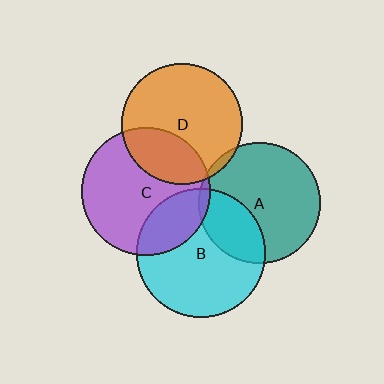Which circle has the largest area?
Circle B (cyan).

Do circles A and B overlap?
Yes.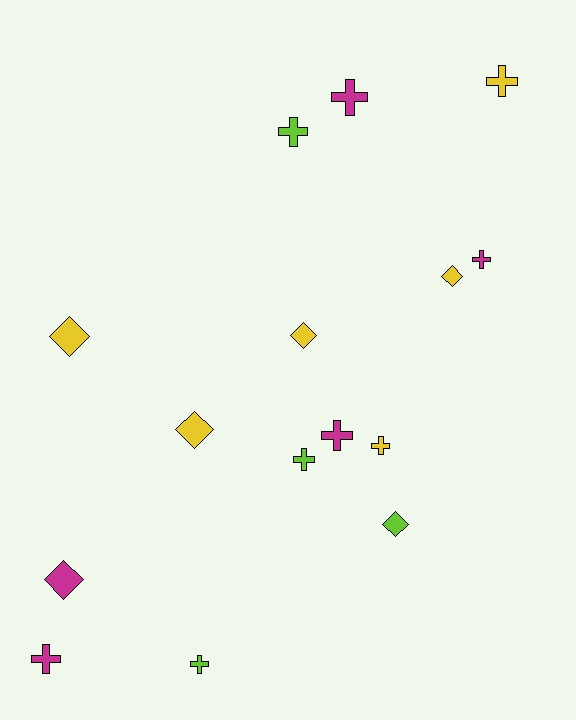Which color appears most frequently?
Yellow, with 6 objects.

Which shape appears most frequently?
Cross, with 9 objects.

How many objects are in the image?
There are 15 objects.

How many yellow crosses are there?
There are 2 yellow crosses.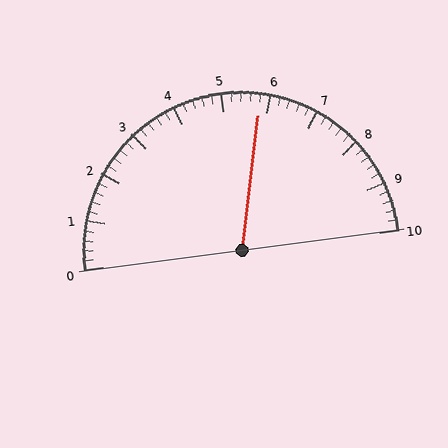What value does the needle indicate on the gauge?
The needle indicates approximately 5.8.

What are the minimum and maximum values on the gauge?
The gauge ranges from 0 to 10.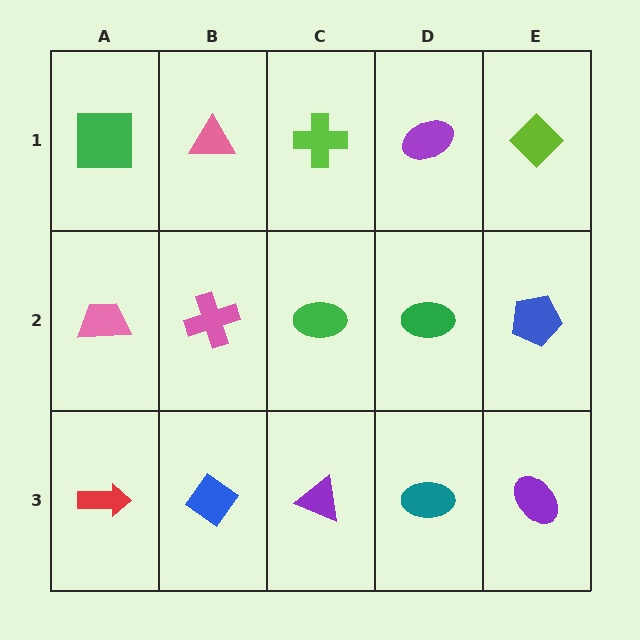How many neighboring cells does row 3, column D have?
3.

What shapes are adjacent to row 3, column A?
A pink trapezoid (row 2, column A), a blue diamond (row 3, column B).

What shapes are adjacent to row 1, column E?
A blue pentagon (row 2, column E), a purple ellipse (row 1, column D).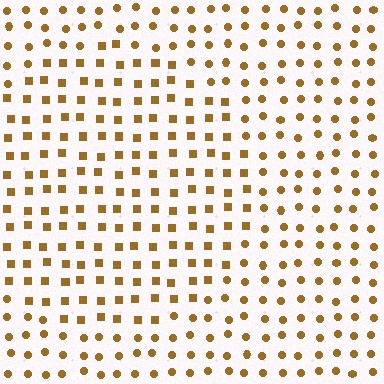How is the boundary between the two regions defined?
The boundary is defined by a change in element shape: squares inside vs. circles outside. All elements share the same color and spacing.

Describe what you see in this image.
The image is filled with small brown elements arranged in a uniform grid. A circle-shaped region contains squares, while the surrounding area contains circles. The boundary is defined purely by the change in element shape.